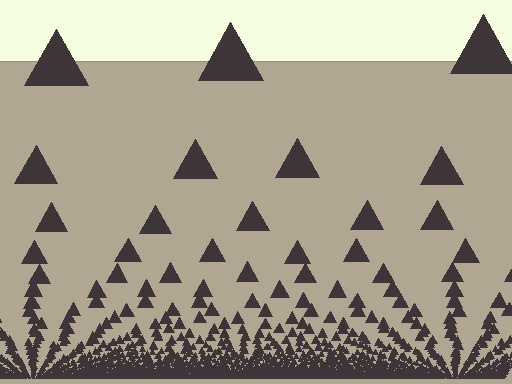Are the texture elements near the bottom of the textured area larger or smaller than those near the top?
Smaller. The gradient is inverted — elements near the bottom are smaller and denser.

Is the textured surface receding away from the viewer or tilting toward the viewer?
The surface appears to tilt toward the viewer. Texture elements get larger and sparser toward the top.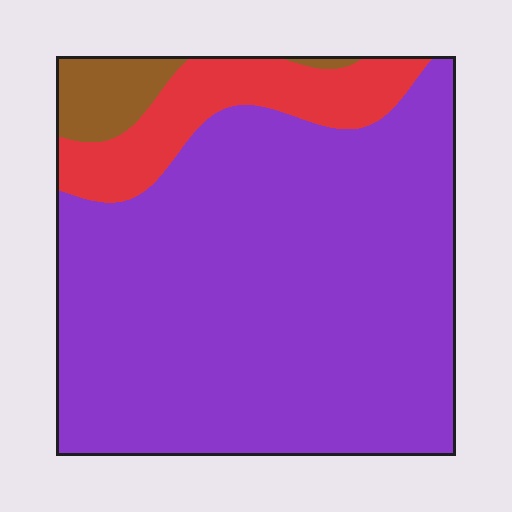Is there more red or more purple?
Purple.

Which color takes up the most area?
Purple, at roughly 80%.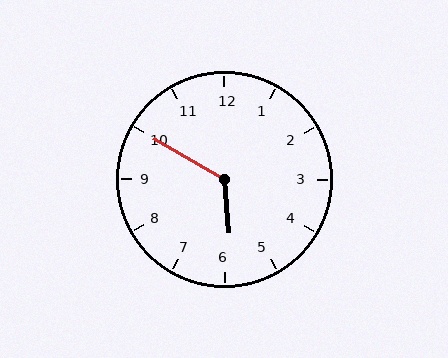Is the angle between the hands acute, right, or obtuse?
It is obtuse.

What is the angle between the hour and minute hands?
Approximately 125 degrees.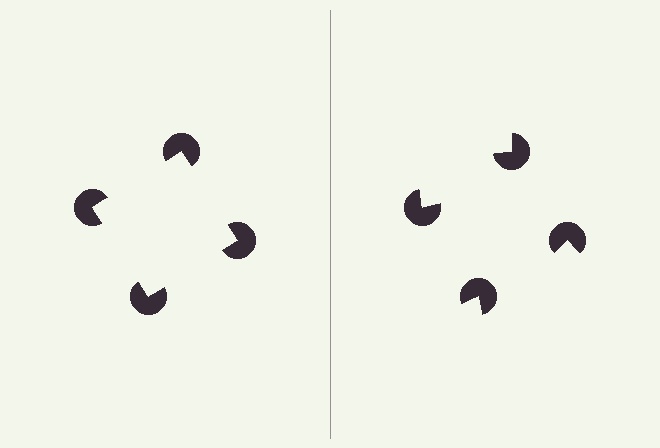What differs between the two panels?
The pac-man discs are positioned identically on both sides; only the wedge orientations differ. On the left they align to a square; on the right they are misaligned.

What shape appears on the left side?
An illusory square.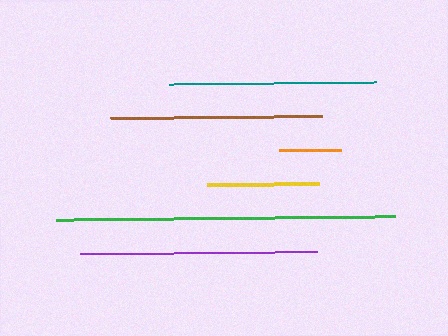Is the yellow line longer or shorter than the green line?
The green line is longer than the yellow line.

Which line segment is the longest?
The green line is the longest at approximately 340 pixels.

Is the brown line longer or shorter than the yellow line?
The brown line is longer than the yellow line.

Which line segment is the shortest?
The orange line is the shortest at approximately 62 pixels.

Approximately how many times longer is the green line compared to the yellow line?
The green line is approximately 3.0 times the length of the yellow line.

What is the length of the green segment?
The green segment is approximately 340 pixels long.